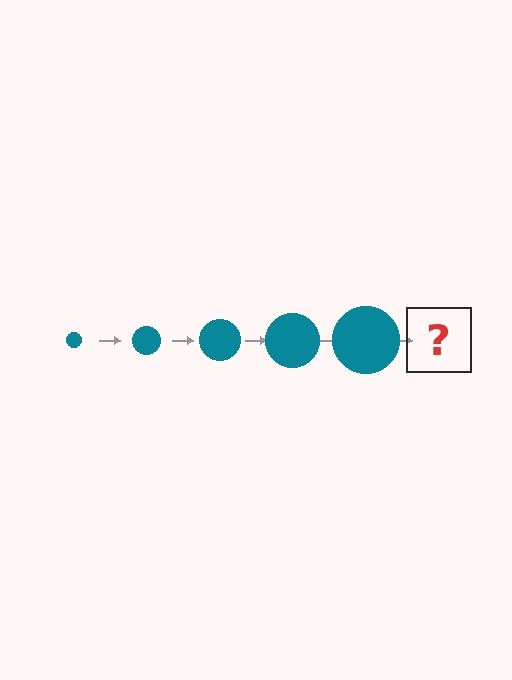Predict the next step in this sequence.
The next step is a teal circle, larger than the previous one.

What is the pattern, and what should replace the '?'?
The pattern is that the circle gets progressively larger each step. The '?' should be a teal circle, larger than the previous one.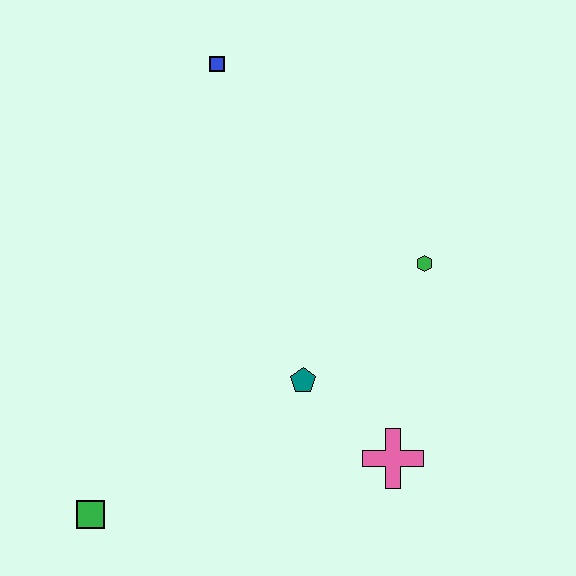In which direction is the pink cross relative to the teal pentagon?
The pink cross is to the right of the teal pentagon.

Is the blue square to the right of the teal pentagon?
No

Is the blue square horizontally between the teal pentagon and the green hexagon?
No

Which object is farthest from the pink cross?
The blue square is farthest from the pink cross.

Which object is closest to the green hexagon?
The teal pentagon is closest to the green hexagon.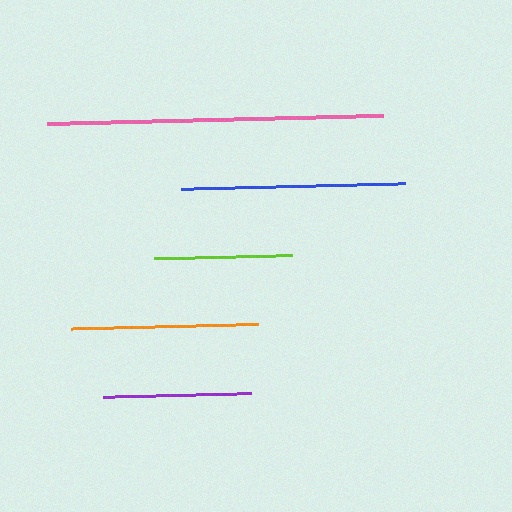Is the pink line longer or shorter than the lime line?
The pink line is longer than the lime line.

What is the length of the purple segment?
The purple segment is approximately 147 pixels long.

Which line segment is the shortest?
The lime line is the shortest at approximately 138 pixels.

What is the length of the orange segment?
The orange segment is approximately 187 pixels long.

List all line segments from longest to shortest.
From longest to shortest: pink, blue, orange, purple, lime.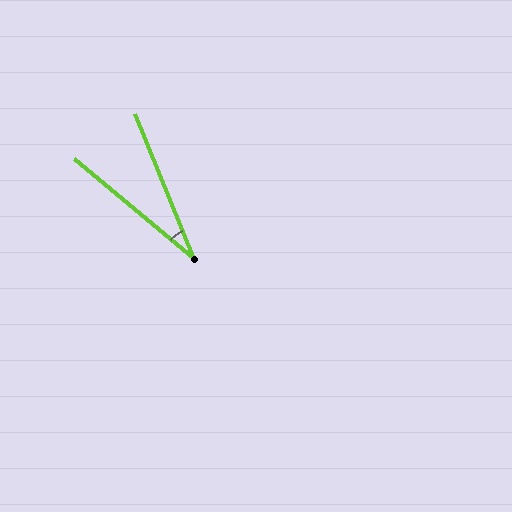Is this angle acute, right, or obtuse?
It is acute.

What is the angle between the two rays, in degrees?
Approximately 28 degrees.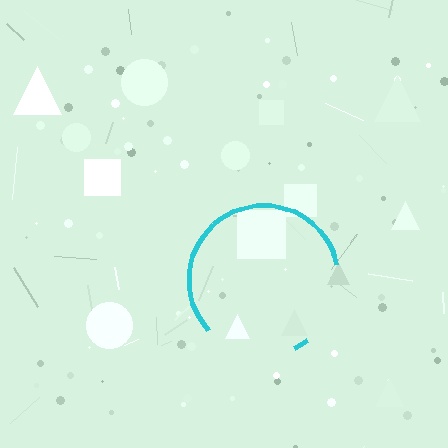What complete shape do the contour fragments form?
The contour fragments form a circle.